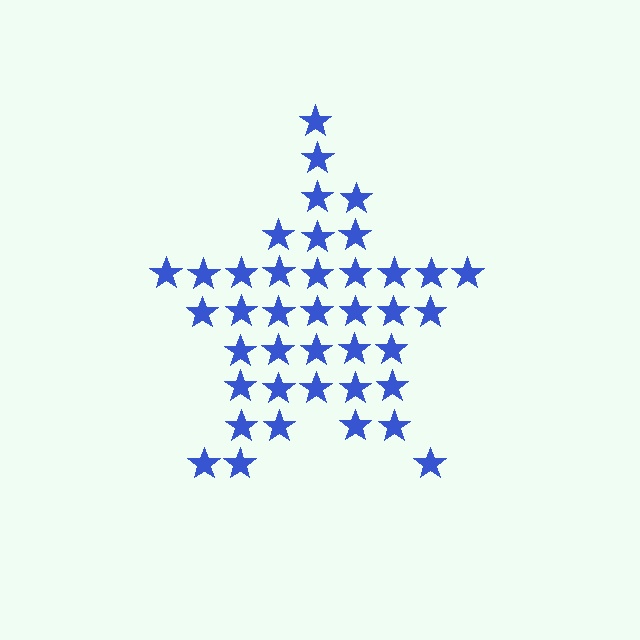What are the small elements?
The small elements are stars.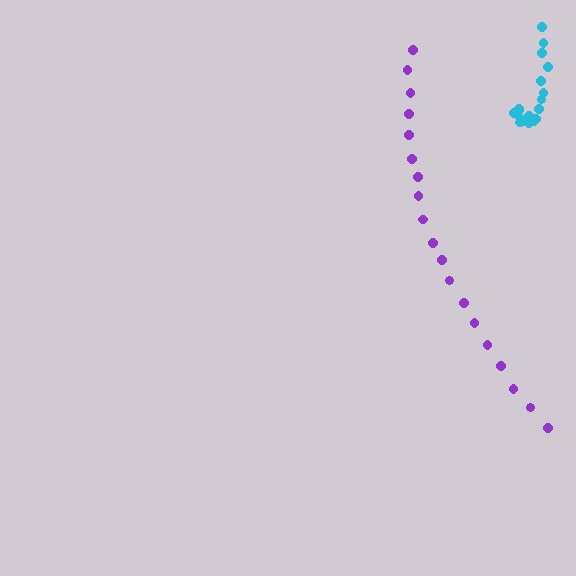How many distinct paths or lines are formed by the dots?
There are 2 distinct paths.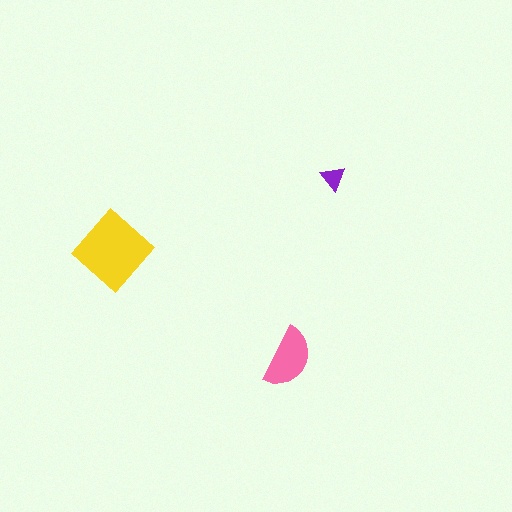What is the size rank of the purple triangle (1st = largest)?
3rd.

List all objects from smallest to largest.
The purple triangle, the pink semicircle, the yellow diamond.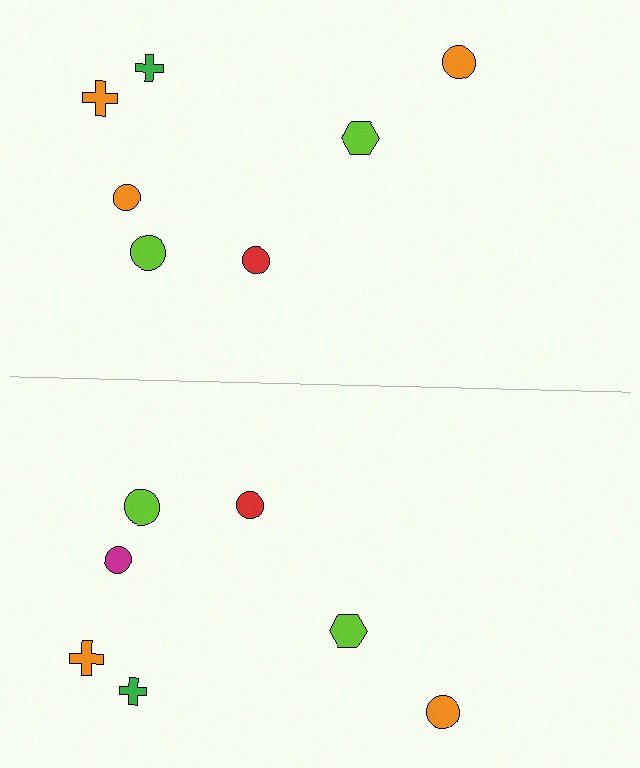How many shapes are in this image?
There are 14 shapes in this image.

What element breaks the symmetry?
The magenta circle on the bottom side breaks the symmetry — its mirror counterpart is orange.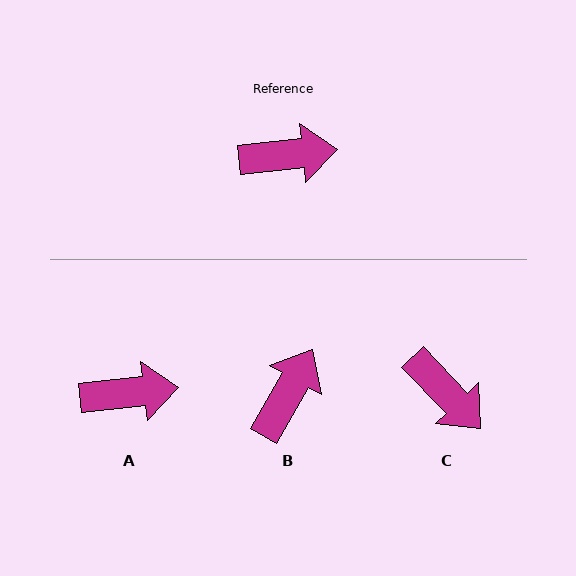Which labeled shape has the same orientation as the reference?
A.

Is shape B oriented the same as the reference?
No, it is off by about 54 degrees.